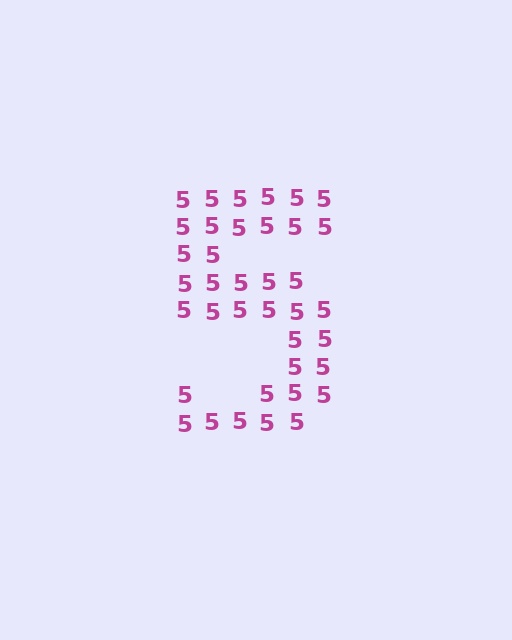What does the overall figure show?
The overall figure shows the digit 5.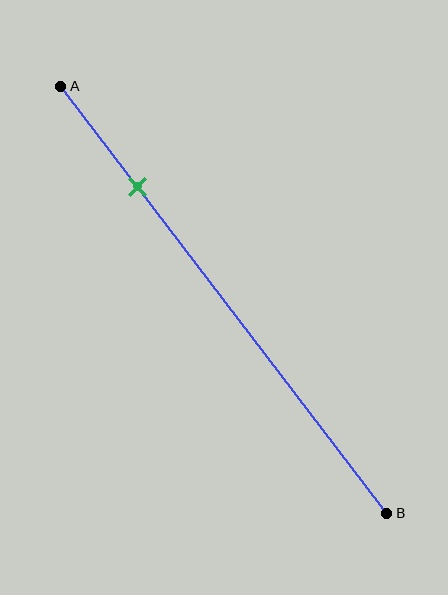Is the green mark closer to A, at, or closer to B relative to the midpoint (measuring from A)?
The green mark is closer to point A than the midpoint of segment AB.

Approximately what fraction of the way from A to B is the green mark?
The green mark is approximately 25% of the way from A to B.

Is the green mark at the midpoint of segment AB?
No, the mark is at about 25% from A, not at the 50% midpoint.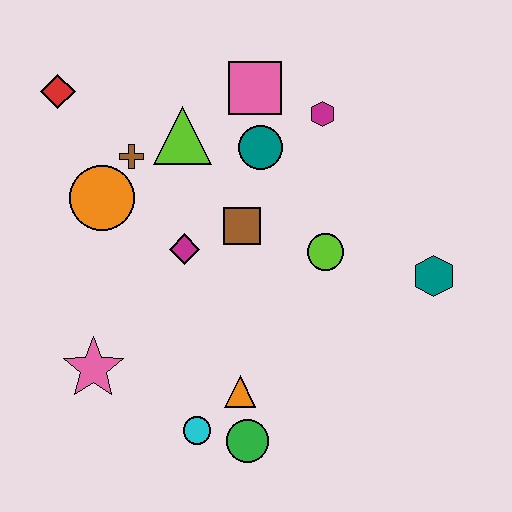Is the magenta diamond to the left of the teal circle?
Yes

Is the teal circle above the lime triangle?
No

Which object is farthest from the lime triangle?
The green circle is farthest from the lime triangle.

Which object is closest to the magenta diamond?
The brown square is closest to the magenta diamond.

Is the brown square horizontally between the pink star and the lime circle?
Yes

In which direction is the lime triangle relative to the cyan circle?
The lime triangle is above the cyan circle.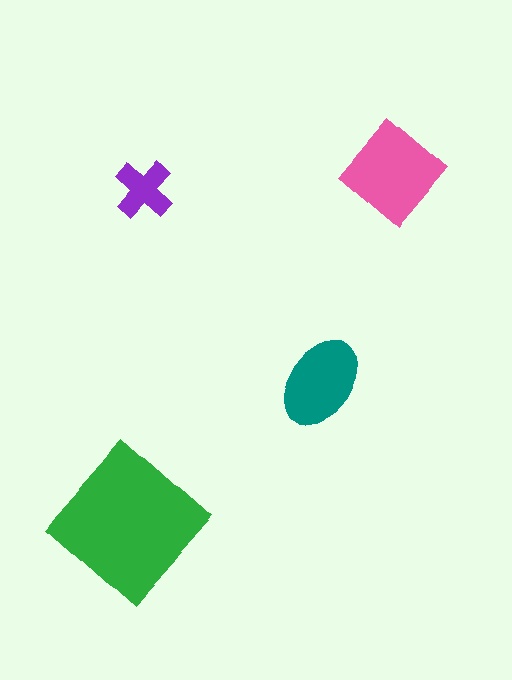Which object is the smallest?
The purple cross.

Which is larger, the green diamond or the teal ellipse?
The green diamond.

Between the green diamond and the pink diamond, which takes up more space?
The green diamond.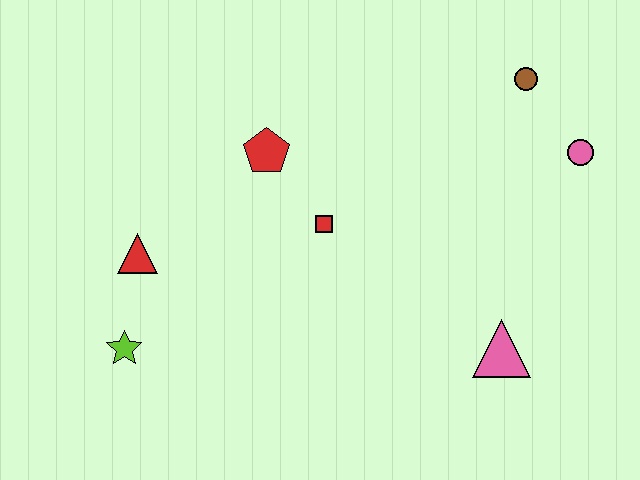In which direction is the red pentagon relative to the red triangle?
The red pentagon is to the right of the red triangle.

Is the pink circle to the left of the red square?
No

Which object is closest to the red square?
The red pentagon is closest to the red square.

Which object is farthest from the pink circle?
The lime star is farthest from the pink circle.